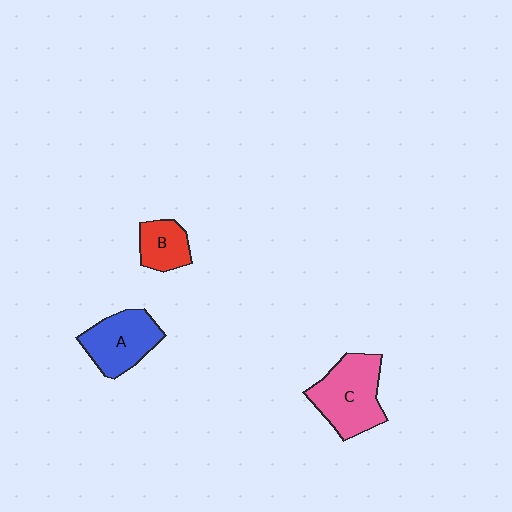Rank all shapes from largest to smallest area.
From largest to smallest: C (pink), A (blue), B (red).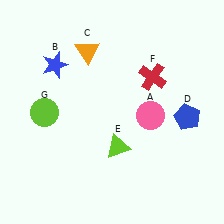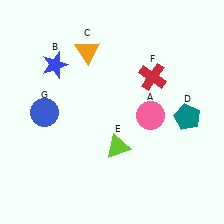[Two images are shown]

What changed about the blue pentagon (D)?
In Image 1, D is blue. In Image 2, it changed to teal.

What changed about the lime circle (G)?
In Image 1, G is lime. In Image 2, it changed to blue.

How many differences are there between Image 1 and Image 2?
There are 2 differences between the two images.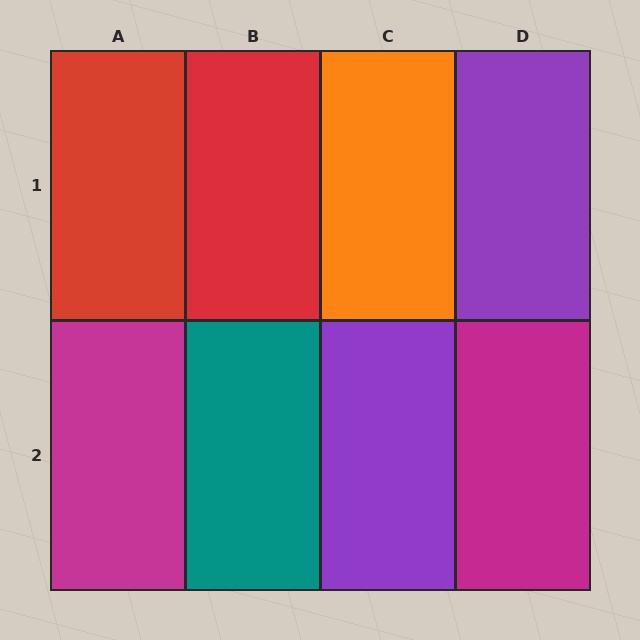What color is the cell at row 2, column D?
Magenta.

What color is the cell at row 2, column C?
Purple.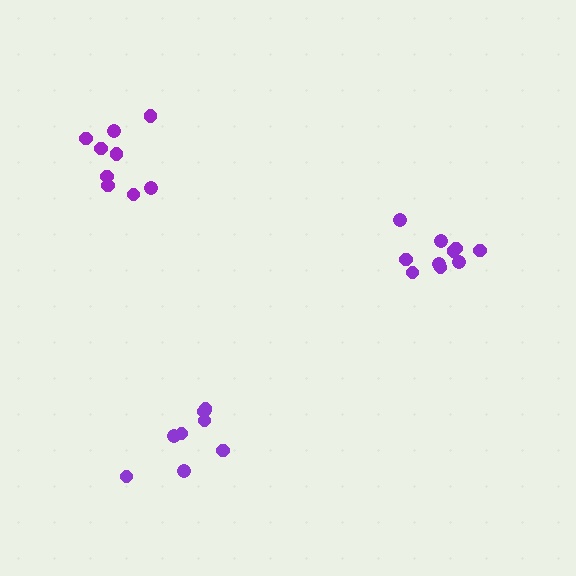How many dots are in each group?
Group 1: 10 dots, Group 2: 8 dots, Group 3: 9 dots (27 total).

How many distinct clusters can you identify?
There are 3 distinct clusters.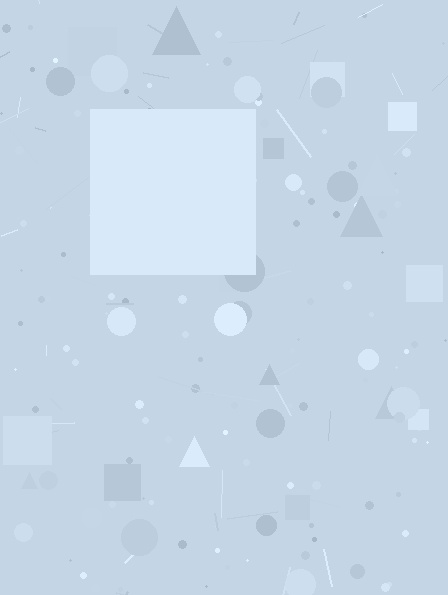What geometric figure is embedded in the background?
A square is embedded in the background.